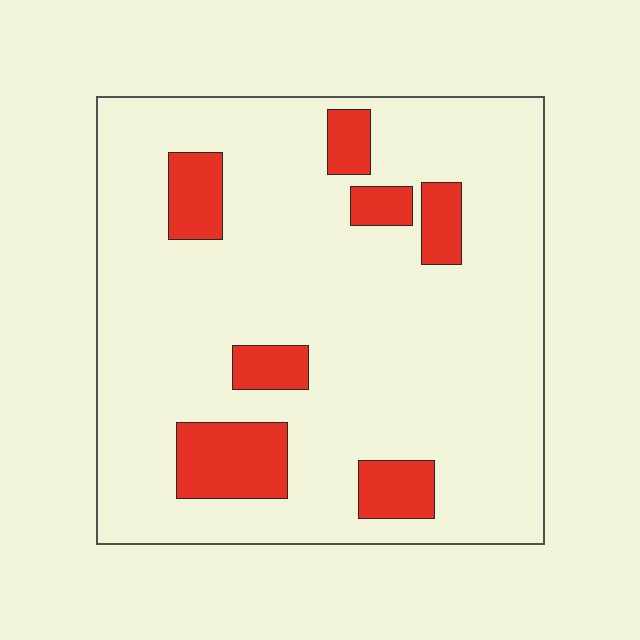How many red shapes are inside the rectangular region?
7.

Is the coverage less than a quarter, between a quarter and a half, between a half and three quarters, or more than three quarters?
Less than a quarter.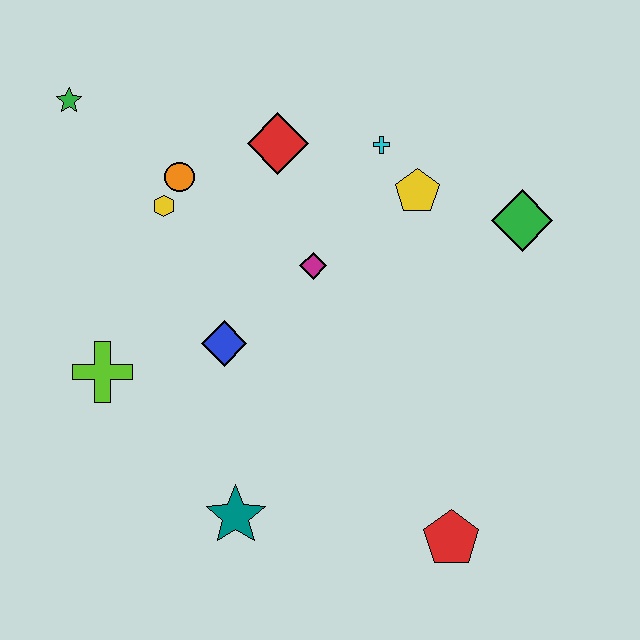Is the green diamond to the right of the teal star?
Yes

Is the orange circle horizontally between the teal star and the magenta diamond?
No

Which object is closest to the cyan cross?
The yellow pentagon is closest to the cyan cross.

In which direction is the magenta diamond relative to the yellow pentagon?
The magenta diamond is to the left of the yellow pentagon.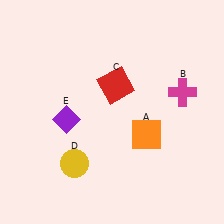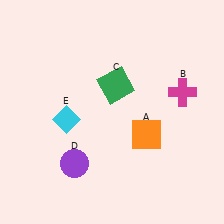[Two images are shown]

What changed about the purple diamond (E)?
In Image 1, E is purple. In Image 2, it changed to cyan.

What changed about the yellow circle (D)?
In Image 1, D is yellow. In Image 2, it changed to purple.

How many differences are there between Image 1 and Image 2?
There are 3 differences between the two images.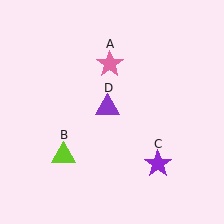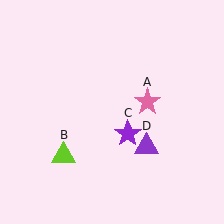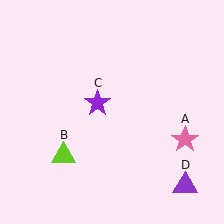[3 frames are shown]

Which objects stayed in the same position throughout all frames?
Lime triangle (object B) remained stationary.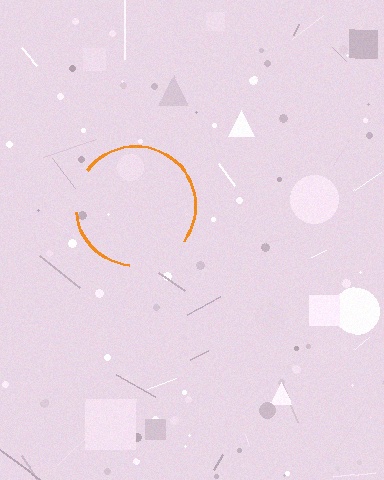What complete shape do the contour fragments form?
The contour fragments form a circle.